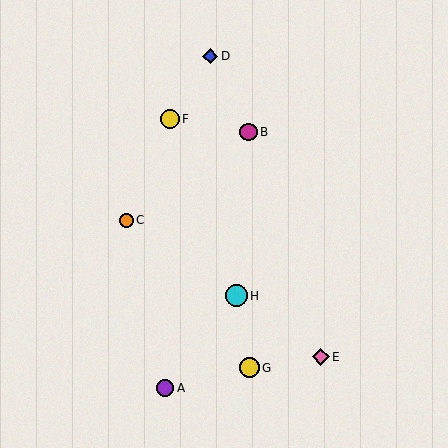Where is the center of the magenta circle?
The center of the magenta circle is at (249, 132).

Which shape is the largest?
The cyan circle (labeled H) is the largest.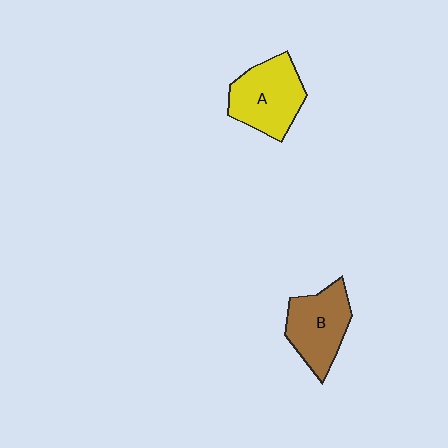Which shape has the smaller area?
Shape B (brown).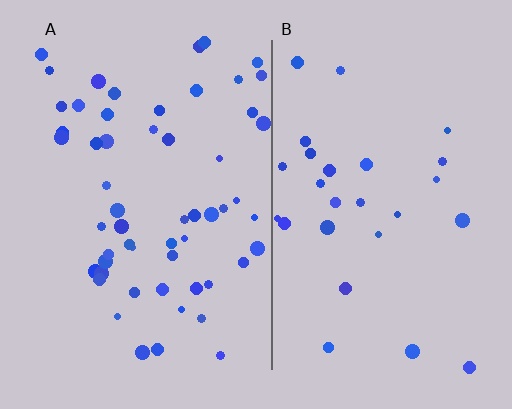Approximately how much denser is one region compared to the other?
Approximately 2.1× — region A over region B.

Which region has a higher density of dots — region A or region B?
A (the left).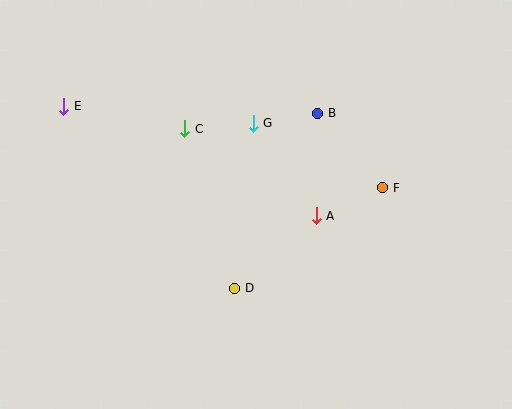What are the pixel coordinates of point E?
Point E is at (64, 106).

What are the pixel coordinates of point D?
Point D is at (235, 288).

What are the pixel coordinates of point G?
Point G is at (253, 123).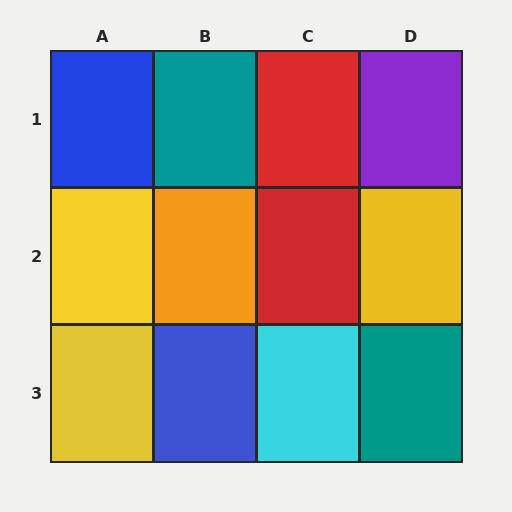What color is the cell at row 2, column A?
Yellow.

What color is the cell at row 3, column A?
Yellow.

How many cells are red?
2 cells are red.